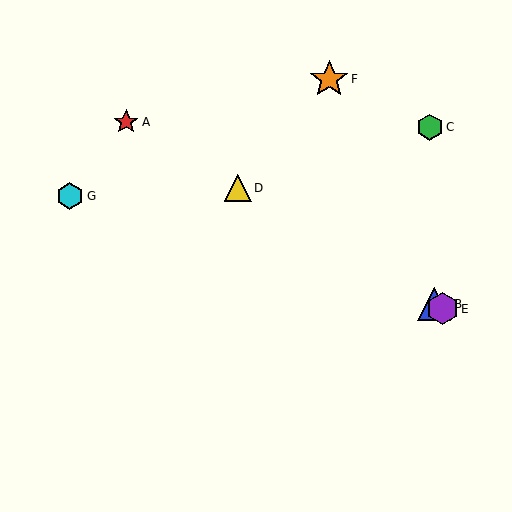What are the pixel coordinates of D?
Object D is at (238, 188).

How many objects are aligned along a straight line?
4 objects (A, B, D, E) are aligned along a straight line.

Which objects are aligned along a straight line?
Objects A, B, D, E are aligned along a straight line.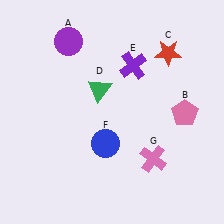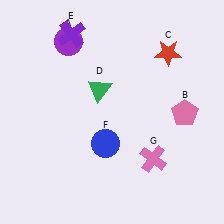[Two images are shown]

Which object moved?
The purple cross (E) moved left.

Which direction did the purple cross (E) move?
The purple cross (E) moved left.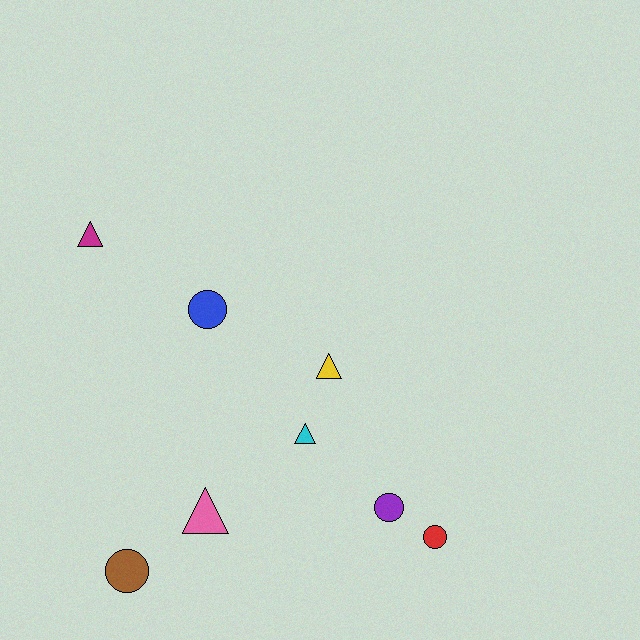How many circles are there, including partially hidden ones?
There are 4 circles.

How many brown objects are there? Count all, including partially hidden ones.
There is 1 brown object.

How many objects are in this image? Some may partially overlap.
There are 8 objects.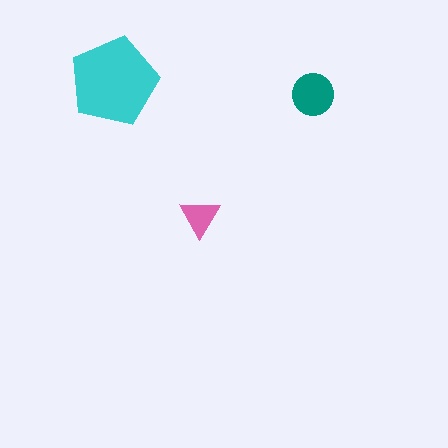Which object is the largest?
The cyan pentagon.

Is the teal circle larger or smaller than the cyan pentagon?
Smaller.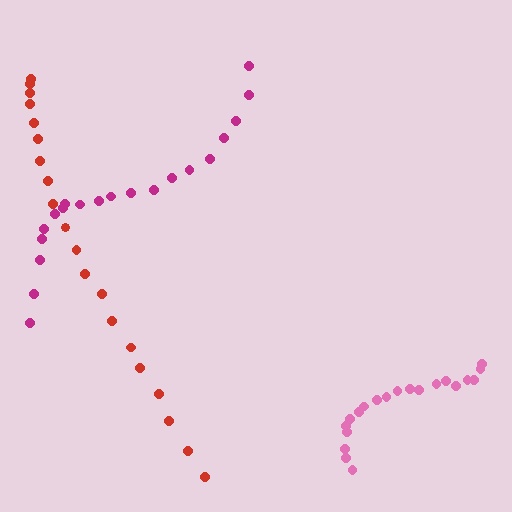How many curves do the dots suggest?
There are 3 distinct paths.